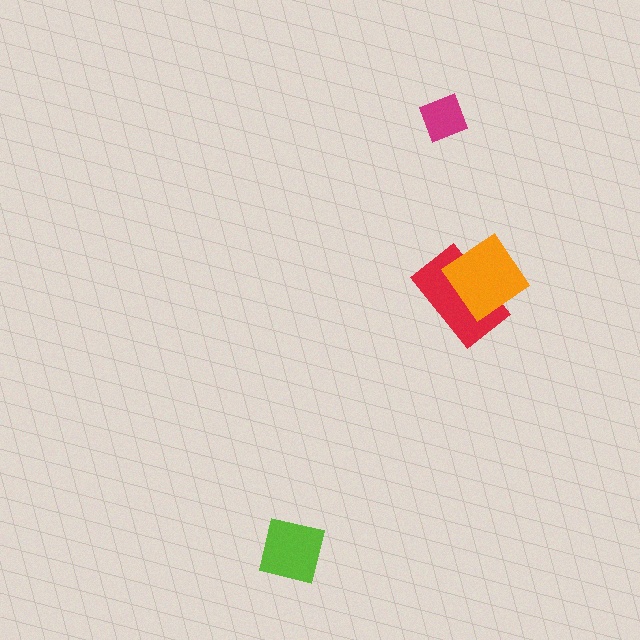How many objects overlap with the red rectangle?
1 object overlaps with the red rectangle.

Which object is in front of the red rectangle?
The orange diamond is in front of the red rectangle.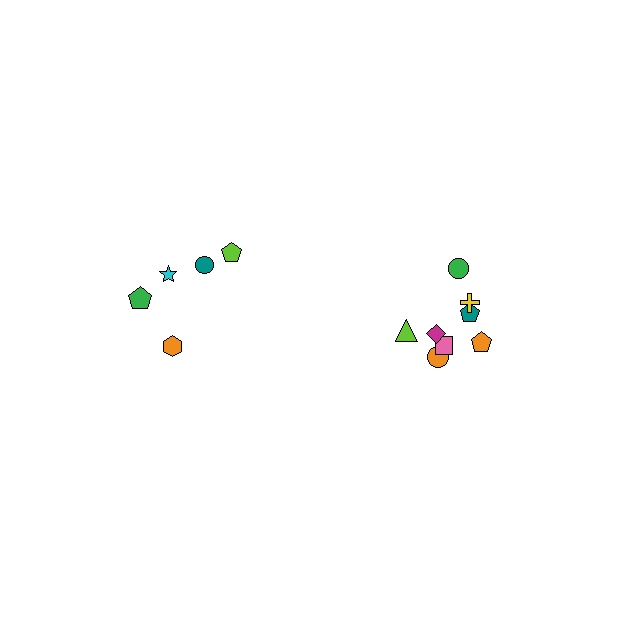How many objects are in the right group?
There are 8 objects.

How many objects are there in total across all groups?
There are 13 objects.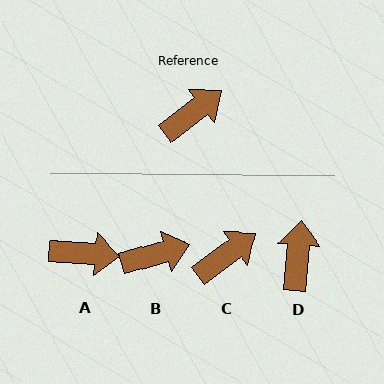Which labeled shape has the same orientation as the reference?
C.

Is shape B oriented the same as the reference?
No, it is off by about 21 degrees.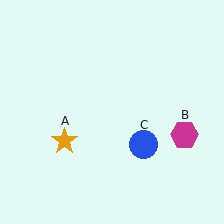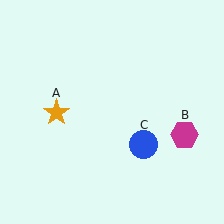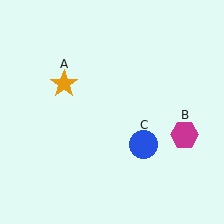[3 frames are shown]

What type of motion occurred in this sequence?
The orange star (object A) rotated clockwise around the center of the scene.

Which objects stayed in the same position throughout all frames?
Magenta hexagon (object B) and blue circle (object C) remained stationary.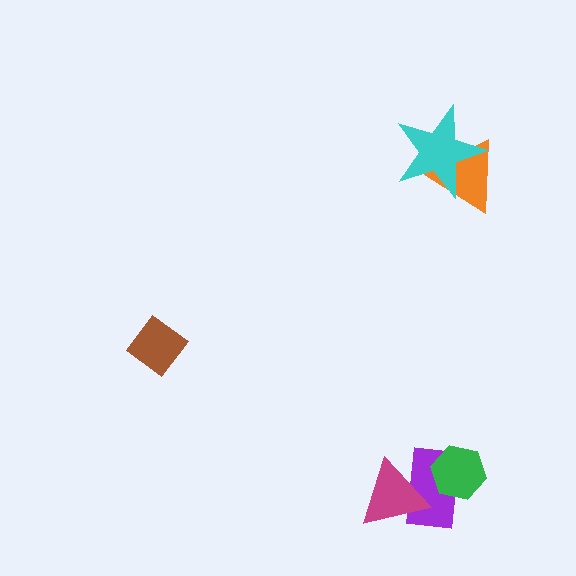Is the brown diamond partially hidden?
No, no other shape covers it.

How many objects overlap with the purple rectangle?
2 objects overlap with the purple rectangle.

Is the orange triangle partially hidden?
Yes, it is partially covered by another shape.